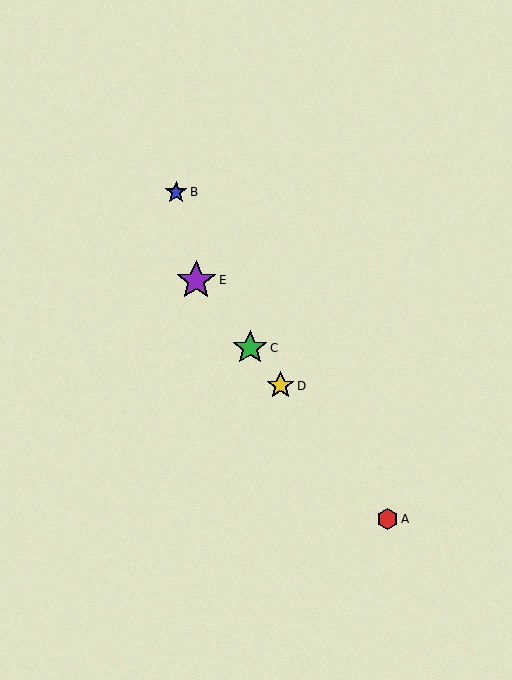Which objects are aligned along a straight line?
Objects A, C, D, E are aligned along a straight line.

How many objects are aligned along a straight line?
4 objects (A, C, D, E) are aligned along a straight line.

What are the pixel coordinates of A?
Object A is at (387, 519).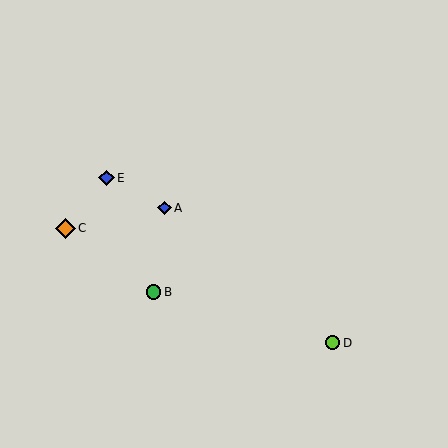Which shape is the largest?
The orange diamond (labeled C) is the largest.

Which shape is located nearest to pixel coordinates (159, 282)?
The green circle (labeled B) at (154, 292) is nearest to that location.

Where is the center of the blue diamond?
The center of the blue diamond is at (106, 178).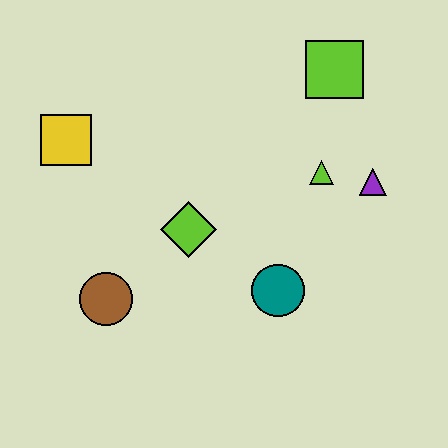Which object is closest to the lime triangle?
The purple triangle is closest to the lime triangle.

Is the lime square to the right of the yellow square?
Yes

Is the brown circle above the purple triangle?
No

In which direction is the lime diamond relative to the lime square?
The lime diamond is below the lime square.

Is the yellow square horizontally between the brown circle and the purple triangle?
No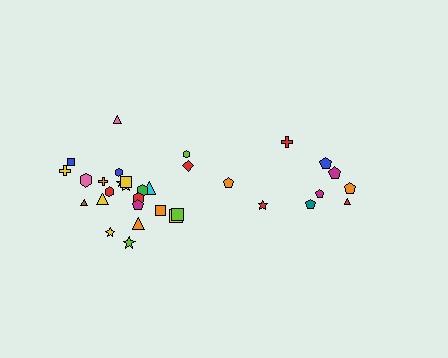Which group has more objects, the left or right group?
The left group.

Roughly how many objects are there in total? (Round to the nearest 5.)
Roughly 35 objects in total.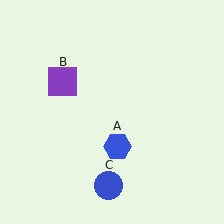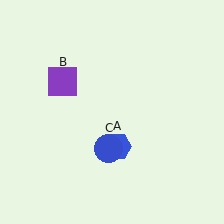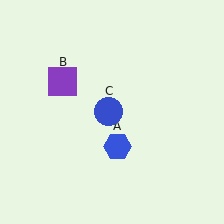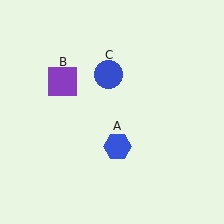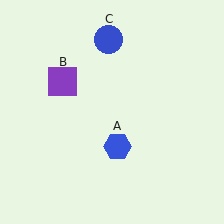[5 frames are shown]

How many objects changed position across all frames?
1 object changed position: blue circle (object C).